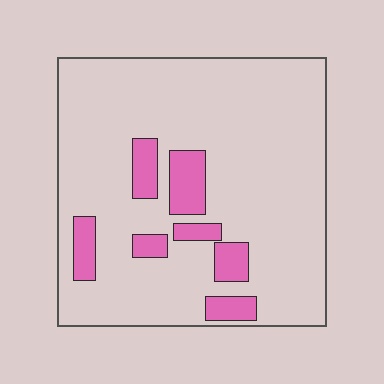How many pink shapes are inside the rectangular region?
7.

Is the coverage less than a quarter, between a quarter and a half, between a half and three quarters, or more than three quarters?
Less than a quarter.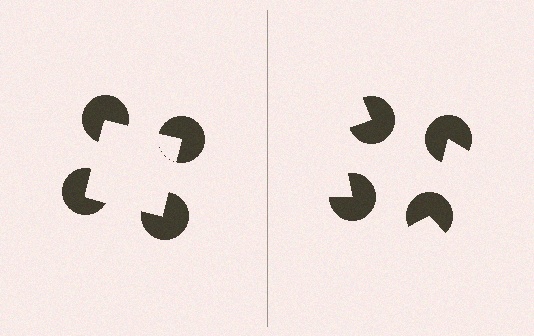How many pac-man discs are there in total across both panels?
8 — 4 on each side.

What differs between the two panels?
The pac-man discs are positioned identically on both sides; only the wedge orientations differ. On the left they align to a square; on the right they are misaligned.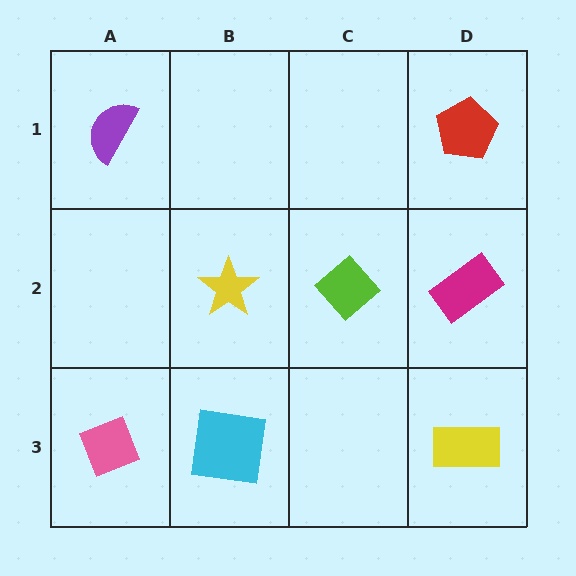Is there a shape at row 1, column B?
No, that cell is empty.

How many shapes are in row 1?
2 shapes.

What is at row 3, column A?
A pink diamond.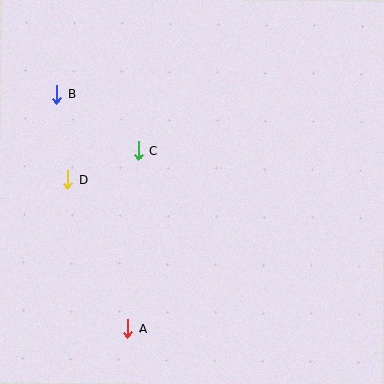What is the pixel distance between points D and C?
The distance between D and C is 76 pixels.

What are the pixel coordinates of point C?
Point C is at (139, 151).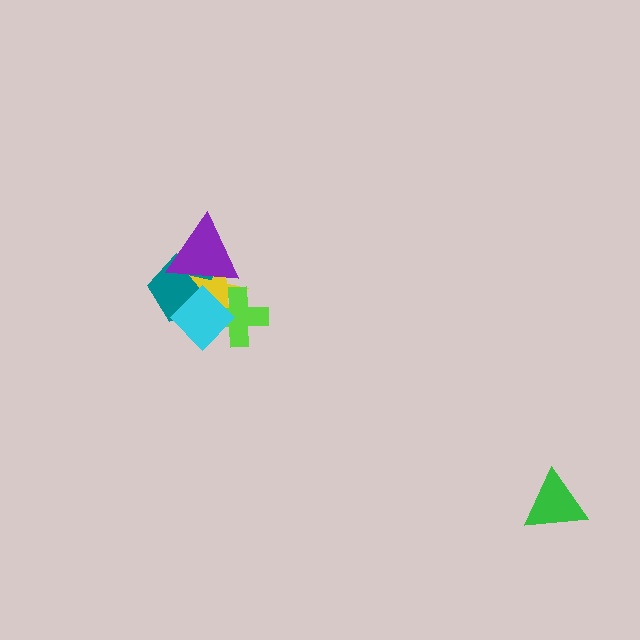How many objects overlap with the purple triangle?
3 objects overlap with the purple triangle.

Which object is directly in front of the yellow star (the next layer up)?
The lime cross is directly in front of the yellow star.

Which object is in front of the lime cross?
The cyan diamond is in front of the lime cross.